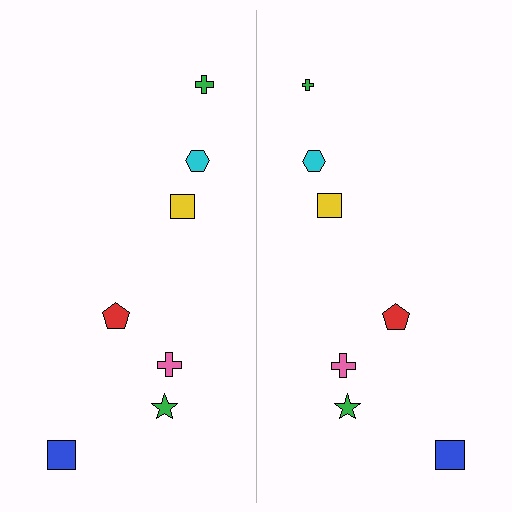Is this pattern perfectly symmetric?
No, the pattern is not perfectly symmetric. The green cross on the right side has a different size than its mirror counterpart.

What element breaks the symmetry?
The green cross on the right side has a different size than its mirror counterpart.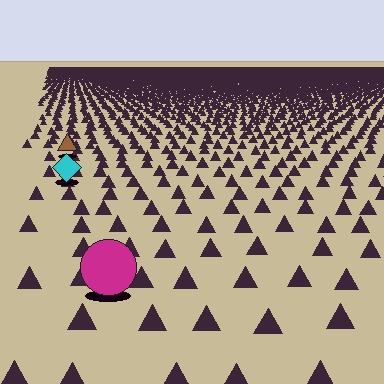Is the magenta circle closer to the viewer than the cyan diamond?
Yes. The magenta circle is closer — you can tell from the texture gradient: the ground texture is coarser near it.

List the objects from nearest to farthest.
From nearest to farthest: the magenta circle, the cyan diamond, the brown triangle.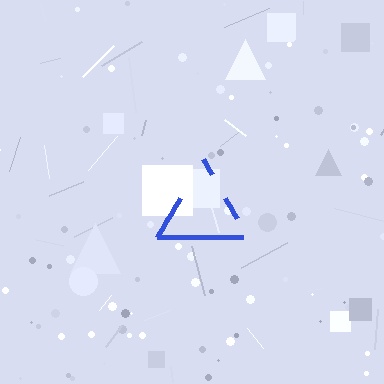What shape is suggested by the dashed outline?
The dashed outline suggests a triangle.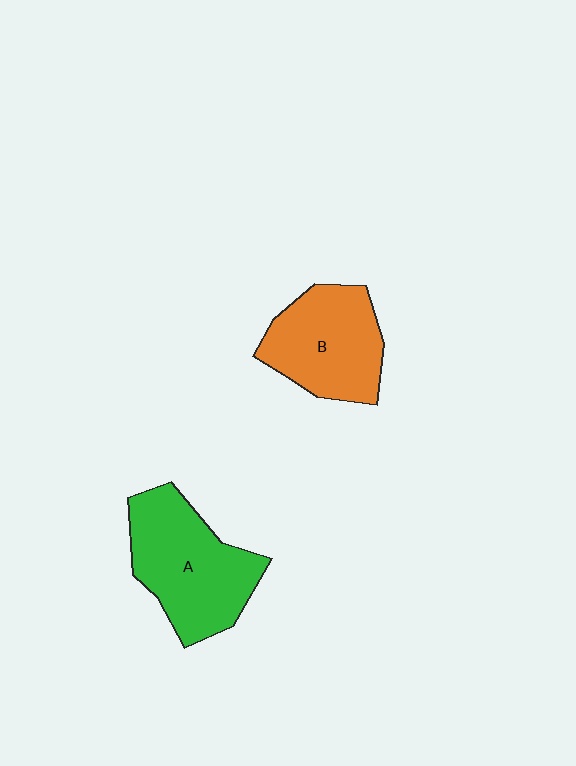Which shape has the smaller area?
Shape B (orange).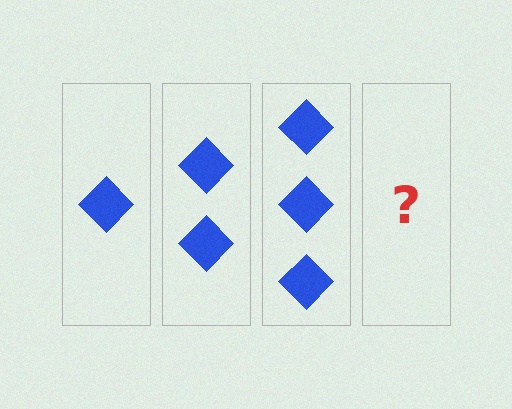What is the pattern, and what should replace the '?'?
The pattern is that each step adds one more diamond. The '?' should be 4 diamonds.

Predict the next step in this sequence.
The next step is 4 diamonds.